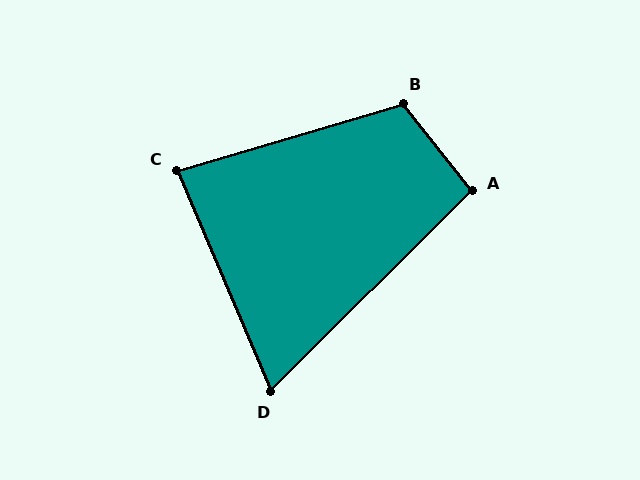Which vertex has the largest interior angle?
B, at approximately 112 degrees.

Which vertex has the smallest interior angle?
D, at approximately 68 degrees.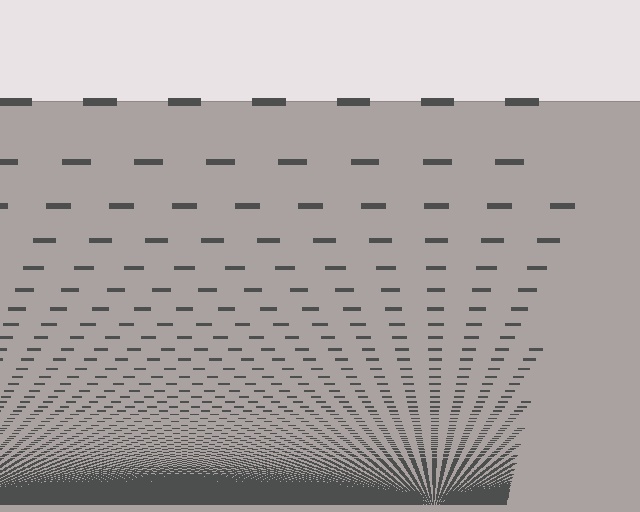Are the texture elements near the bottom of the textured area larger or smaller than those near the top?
Smaller. The gradient is inverted — elements near the bottom are smaller and denser.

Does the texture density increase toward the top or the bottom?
Density increases toward the bottom.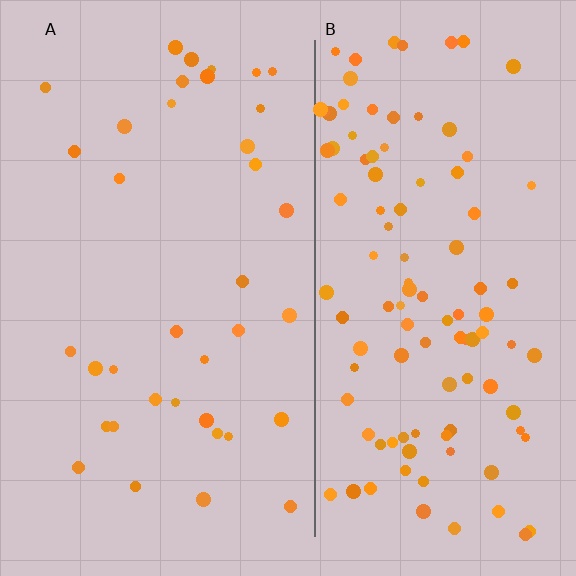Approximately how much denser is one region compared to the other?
Approximately 2.9× — region B over region A.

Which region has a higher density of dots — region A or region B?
B (the right).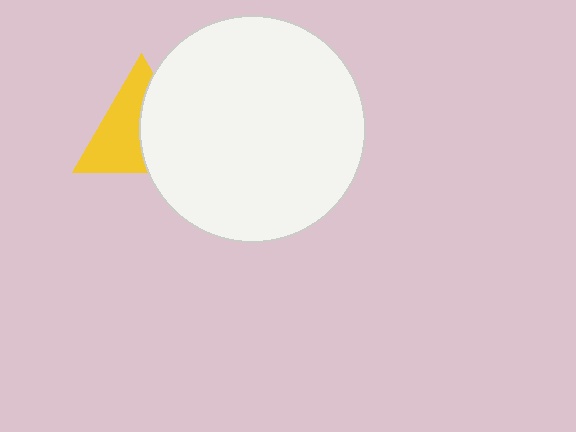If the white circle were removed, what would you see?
You would see the complete yellow triangle.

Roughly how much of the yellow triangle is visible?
About half of it is visible (roughly 53%).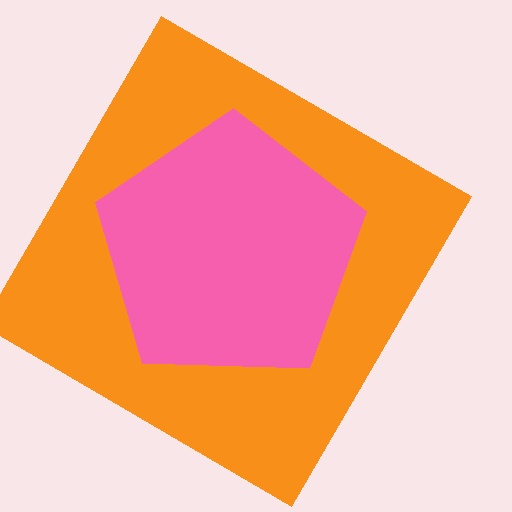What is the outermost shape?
The orange diamond.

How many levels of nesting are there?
2.